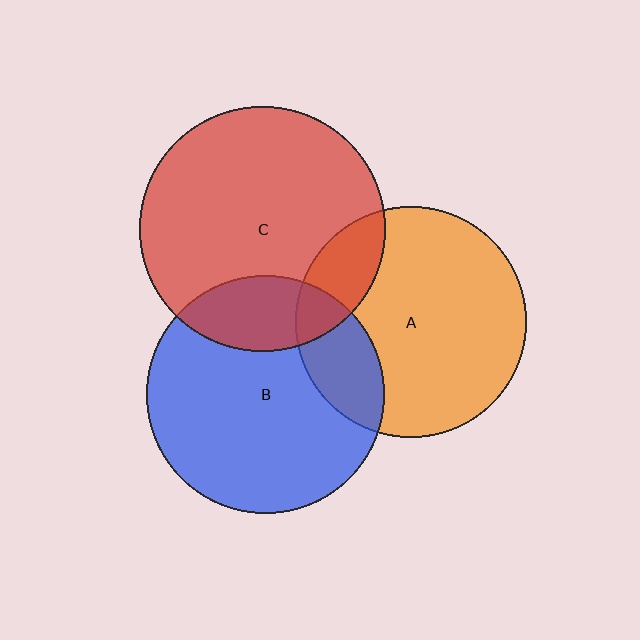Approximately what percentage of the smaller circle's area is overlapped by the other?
Approximately 20%.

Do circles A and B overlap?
Yes.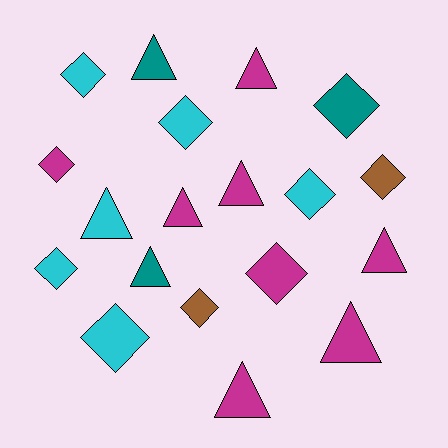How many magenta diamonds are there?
There are 2 magenta diamonds.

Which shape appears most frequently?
Diamond, with 10 objects.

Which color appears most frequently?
Magenta, with 8 objects.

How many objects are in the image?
There are 19 objects.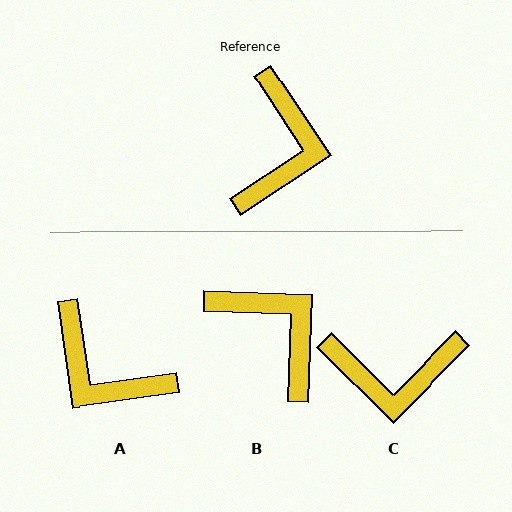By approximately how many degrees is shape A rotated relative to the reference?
Approximately 116 degrees clockwise.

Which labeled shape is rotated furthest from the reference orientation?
A, about 116 degrees away.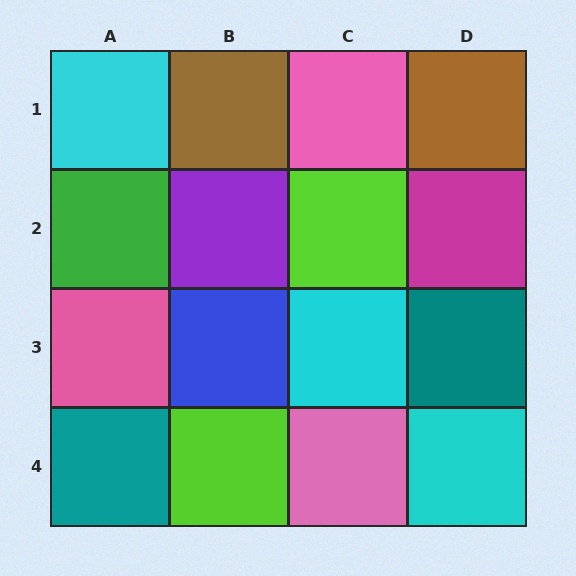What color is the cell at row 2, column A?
Green.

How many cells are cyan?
3 cells are cyan.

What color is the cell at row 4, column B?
Lime.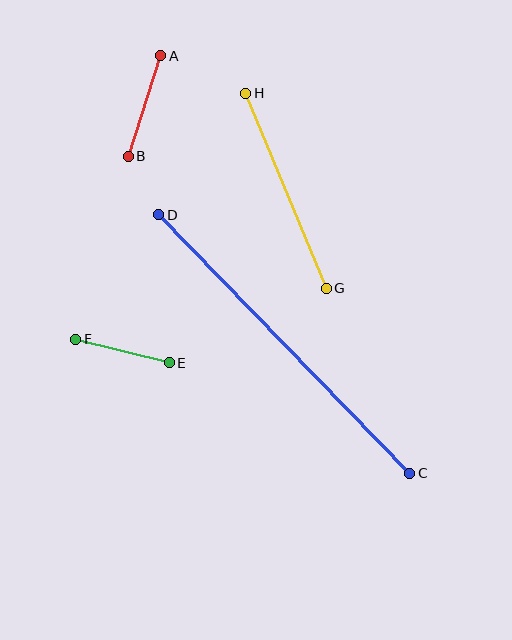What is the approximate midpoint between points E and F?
The midpoint is at approximately (122, 351) pixels.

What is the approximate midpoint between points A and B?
The midpoint is at approximately (144, 106) pixels.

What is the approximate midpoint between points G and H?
The midpoint is at approximately (286, 191) pixels.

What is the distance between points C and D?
The distance is approximately 360 pixels.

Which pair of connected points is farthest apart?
Points C and D are farthest apart.